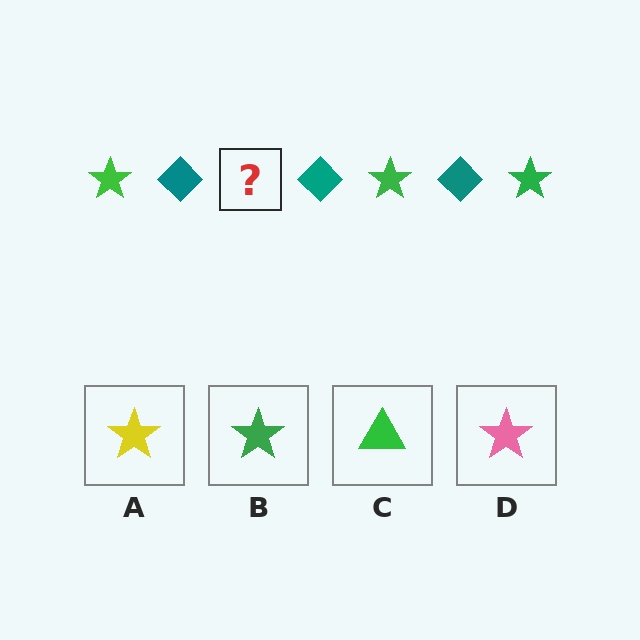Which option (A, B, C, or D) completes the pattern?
B.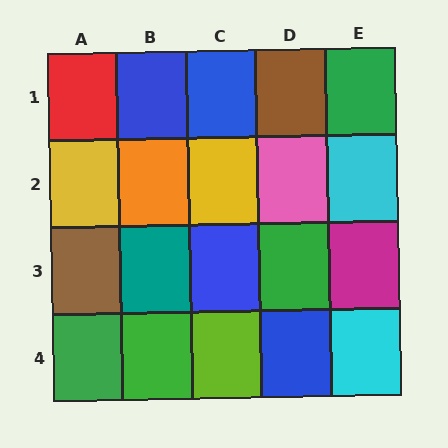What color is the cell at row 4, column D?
Blue.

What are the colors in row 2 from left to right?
Yellow, orange, yellow, pink, cyan.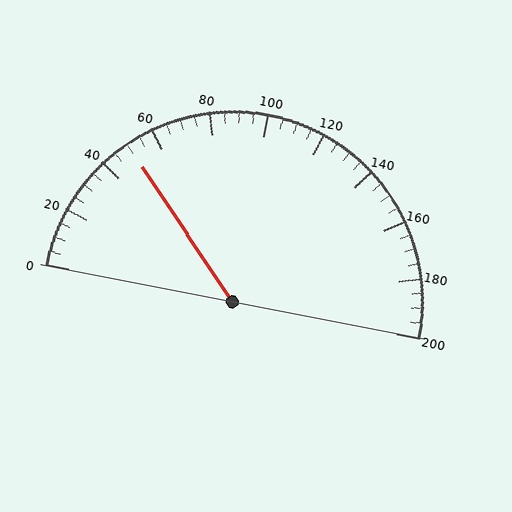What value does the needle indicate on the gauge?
The needle indicates approximately 50.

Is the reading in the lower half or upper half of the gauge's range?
The reading is in the lower half of the range (0 to 200).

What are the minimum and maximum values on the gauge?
The gauge ranges from 0 to 200.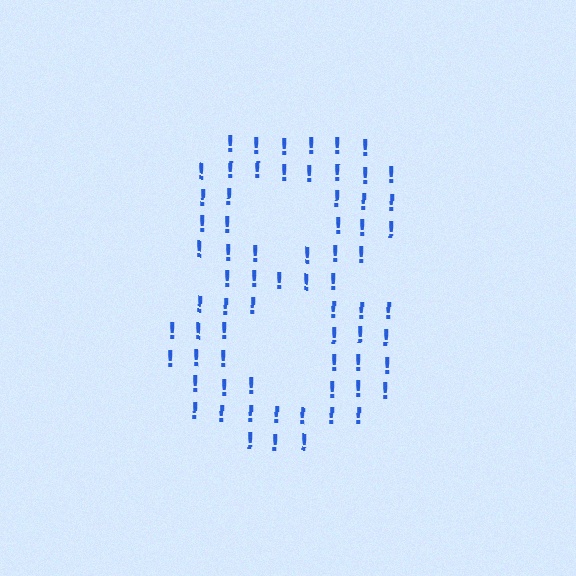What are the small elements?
The small elements are exclamation marks.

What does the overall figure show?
The overall figure shows the digit 8.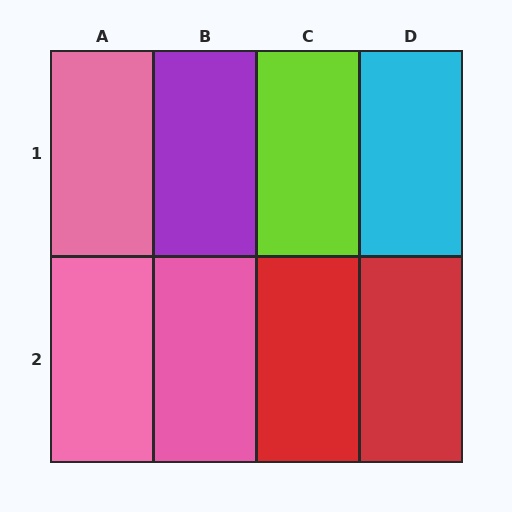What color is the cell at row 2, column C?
Red.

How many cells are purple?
1 cell is purple.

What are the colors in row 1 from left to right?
Pink, purple, lime, cyan.